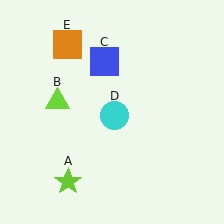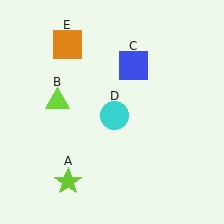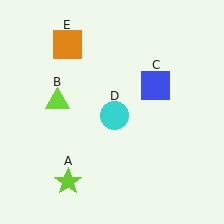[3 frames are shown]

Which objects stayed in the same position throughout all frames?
Lime star (object A) and lime triangle (object B) and cyan circle (object D) and orange square (object E) remained stationary.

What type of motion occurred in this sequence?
The blue square (object C) rotated clockwise around the center of the scene.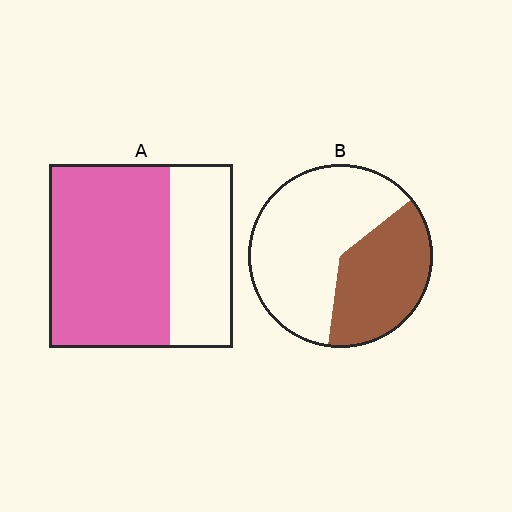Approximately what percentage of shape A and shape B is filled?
A is approximately 65% and B is approximately 40%.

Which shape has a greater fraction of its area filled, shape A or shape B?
Shape A.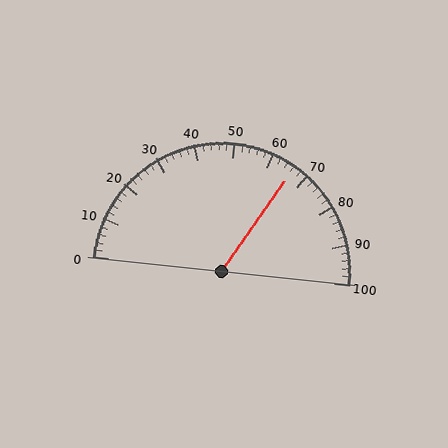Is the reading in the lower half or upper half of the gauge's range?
The reading is in the upper half of the range (0 to 100).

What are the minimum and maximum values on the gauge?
The gauge ranges from 0 to 100.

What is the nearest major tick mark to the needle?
The nearest major tick mark is 70.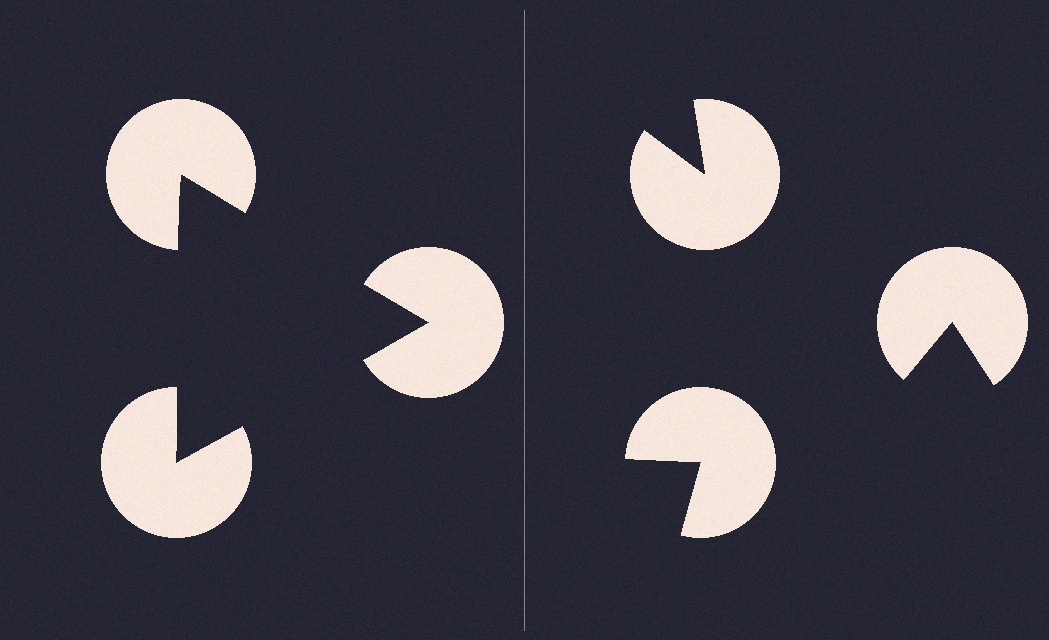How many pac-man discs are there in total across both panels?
6 — 3 on each side.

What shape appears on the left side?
An illusory triangle.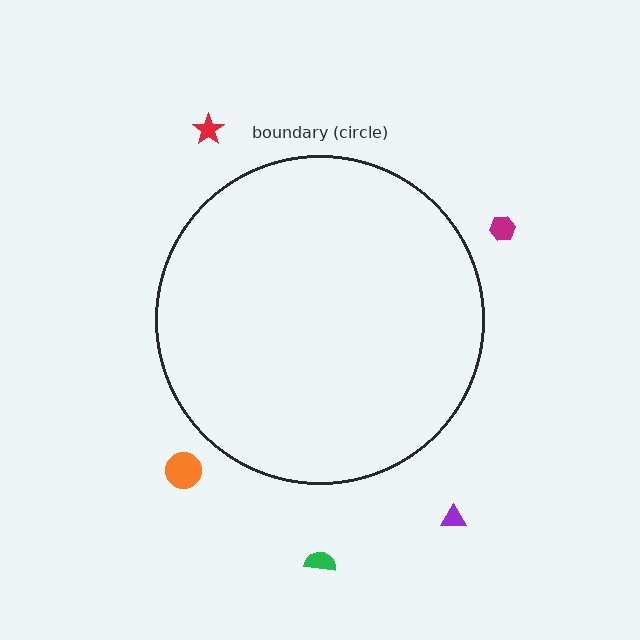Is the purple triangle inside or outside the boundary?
Outside.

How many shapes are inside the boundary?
0 inside, 5 outside.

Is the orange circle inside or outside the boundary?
Outside.